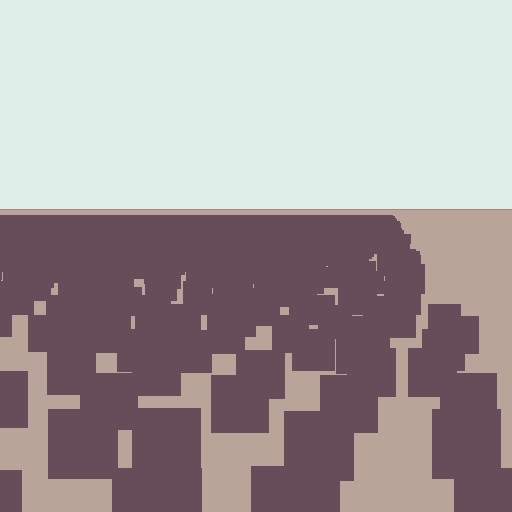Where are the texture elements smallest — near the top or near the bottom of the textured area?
Near the top.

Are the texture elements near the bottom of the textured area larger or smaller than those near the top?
Larger. Near the bottom, elements are closer to the viewer and appear at a bigger on-screen size.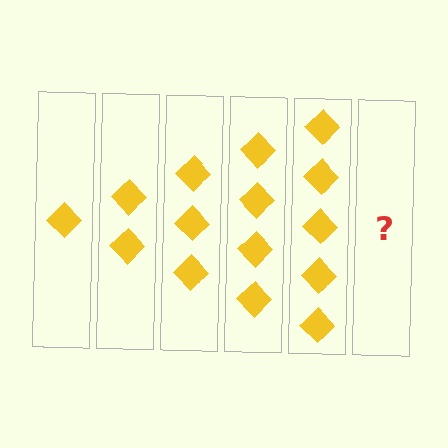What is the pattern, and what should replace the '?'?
The pattern is that each step adds one more diamond. The '?' should be 6 diamonds.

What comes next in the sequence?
The next element should be 6 diamonds.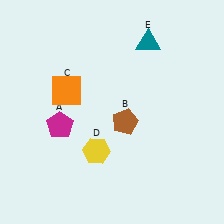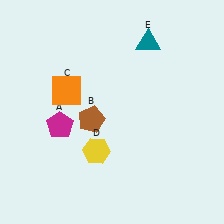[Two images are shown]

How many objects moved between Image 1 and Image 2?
1 object moved between the two images.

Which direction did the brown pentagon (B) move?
The brown pentagon (B) moved left.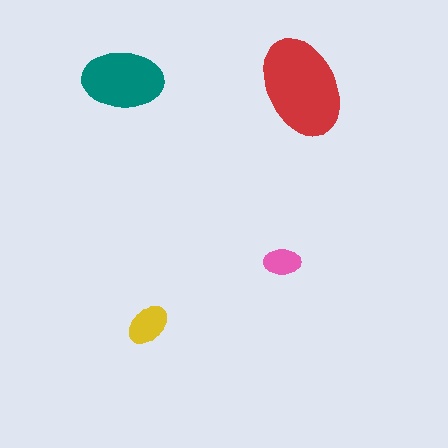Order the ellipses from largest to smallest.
the red one, the teal one, the yellow one, the pink one.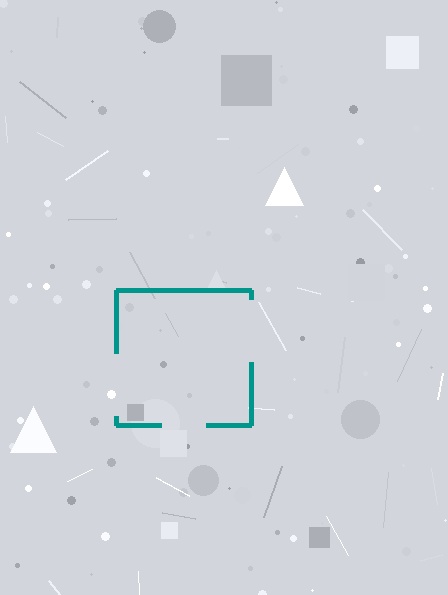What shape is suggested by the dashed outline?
The dashed outline suggests a square.